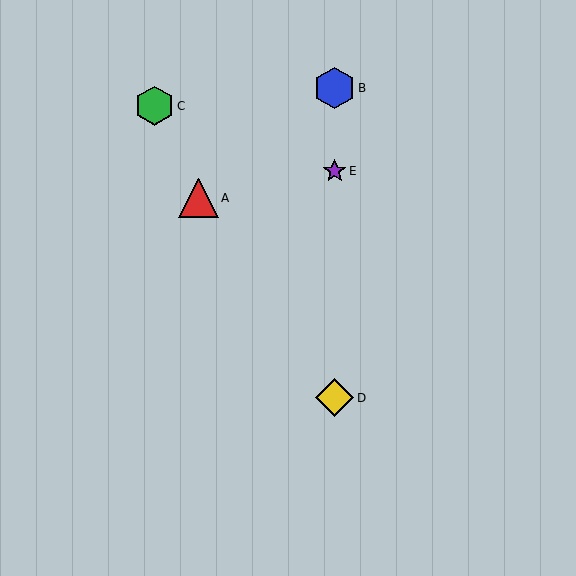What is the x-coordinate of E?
Object E is at x≈335.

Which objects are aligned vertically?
Objects B, D, E are aligned vertically.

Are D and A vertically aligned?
No, D is at x≈335 and A is at x≈198.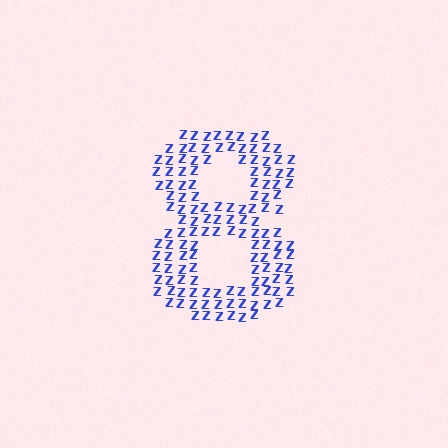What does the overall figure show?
The overall figure shows the digit 8.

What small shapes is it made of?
It is made of small letter Z's.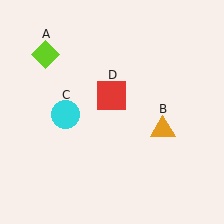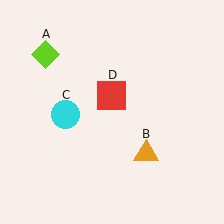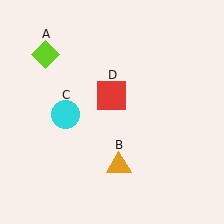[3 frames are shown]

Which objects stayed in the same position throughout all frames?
Lime diamond (object A) and cyan circle (object C) and red square (object D) remained stationary.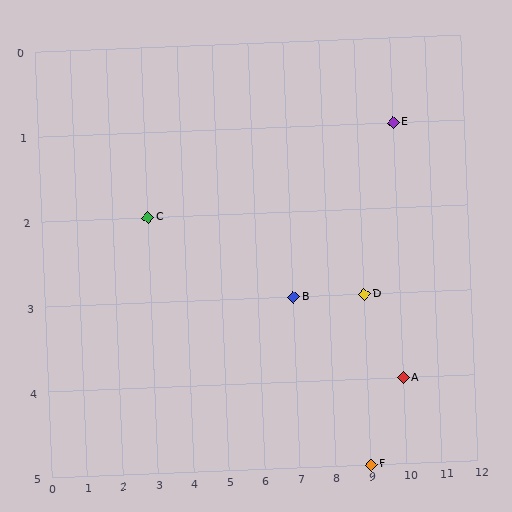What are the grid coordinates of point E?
Point E is at grid coordinates (10, 1).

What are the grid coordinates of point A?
Point A is at grid coordinates (10, 4).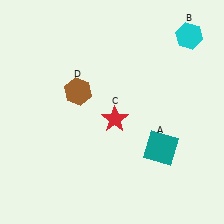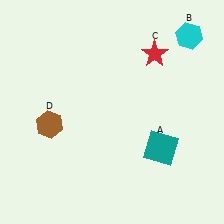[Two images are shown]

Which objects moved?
The objects that moved are: the red star (C), the brown hexagon (D).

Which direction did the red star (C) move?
The red star (C) moved up.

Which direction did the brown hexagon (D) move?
The brown hexagon (D) moved down.